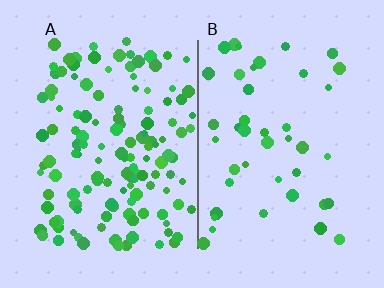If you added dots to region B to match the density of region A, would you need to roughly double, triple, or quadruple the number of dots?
Approximately triple.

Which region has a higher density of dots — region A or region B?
A (the left).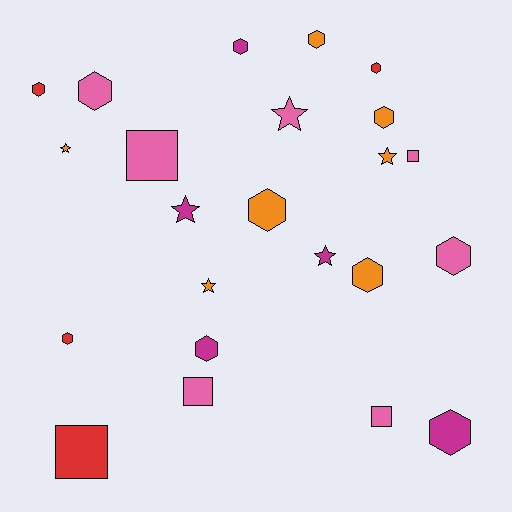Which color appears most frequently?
Orange, with 7 objects.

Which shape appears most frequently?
Hexagon, with 12 objects.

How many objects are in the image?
There are 23 objects.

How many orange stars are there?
There are 3 orange stars.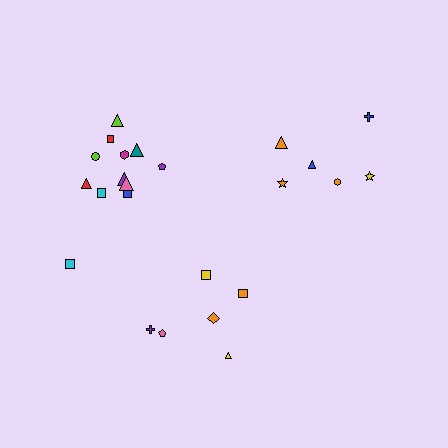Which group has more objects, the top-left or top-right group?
The top-left group.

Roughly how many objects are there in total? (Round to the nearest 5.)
Roughly 25 objects in total.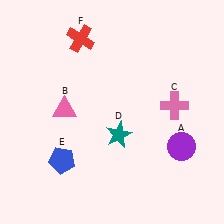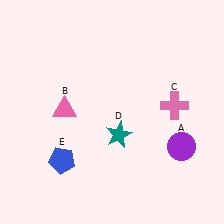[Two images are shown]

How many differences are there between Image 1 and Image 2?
There is 1 difference between the two images.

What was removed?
The red cross (F) was removed in Image 2.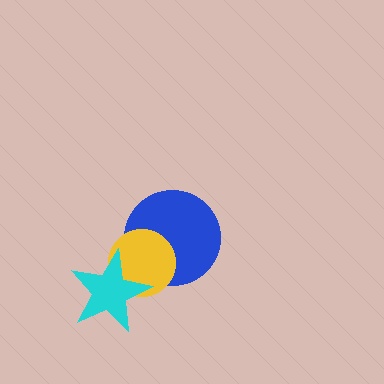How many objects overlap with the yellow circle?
2 objects overlap with the yellow circle.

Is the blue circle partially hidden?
Yes, it is partially covered by another shape.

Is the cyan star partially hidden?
No, no other shape covers it.